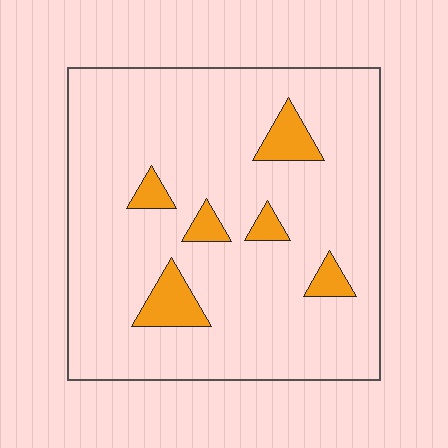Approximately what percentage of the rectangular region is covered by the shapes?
Approximately 10%.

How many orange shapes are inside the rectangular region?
6.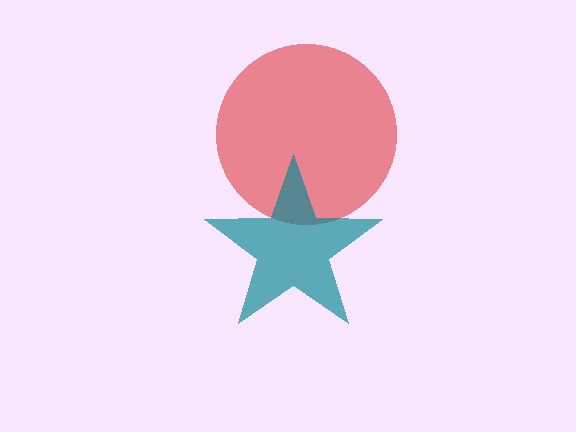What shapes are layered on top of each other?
The layered shapes are: a red circle, a teal star.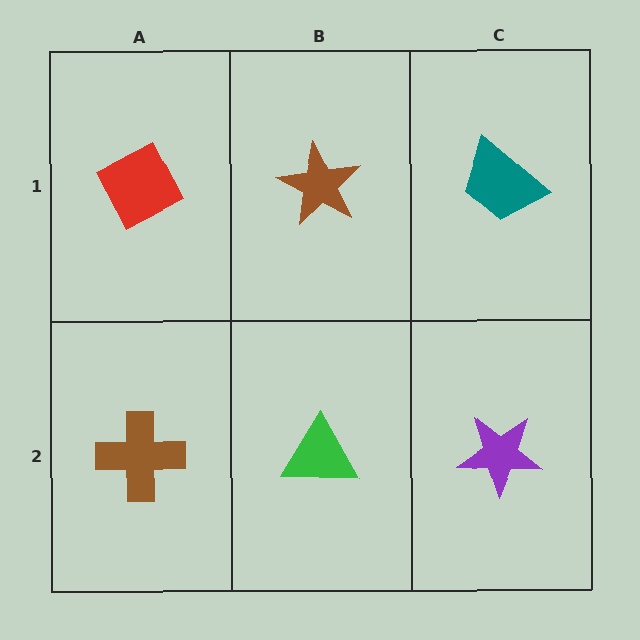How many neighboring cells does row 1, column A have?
2.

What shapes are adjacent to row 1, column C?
A purple star (row 2, column C), a brown star (row 1, column B).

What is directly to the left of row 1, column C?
A brown star.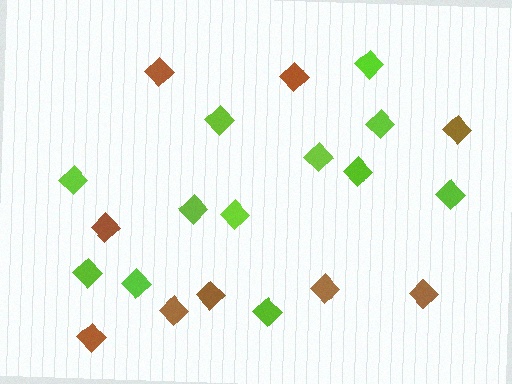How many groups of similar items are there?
There are 2 groups: one group of lime diamonds (12) and one group of brown diamonds (9).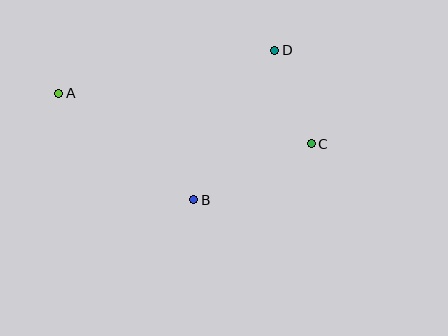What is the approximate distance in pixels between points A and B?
The distance between A and B is approximately 172 pixels.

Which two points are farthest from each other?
Points A and C are farthest from each other.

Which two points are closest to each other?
Points C and D are closest to each other.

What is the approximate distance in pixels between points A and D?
The distance between A and D is approximately 220 pixels.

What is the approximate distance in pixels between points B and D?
The distance between B and D is approximately 170 pixels.